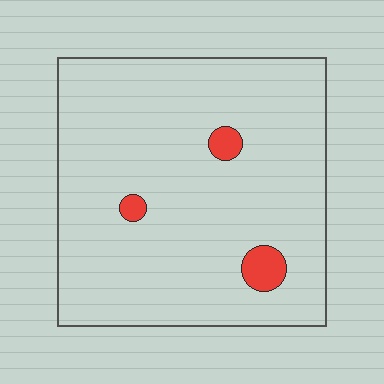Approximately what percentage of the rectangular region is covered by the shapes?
Approximately 5%.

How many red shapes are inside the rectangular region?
3.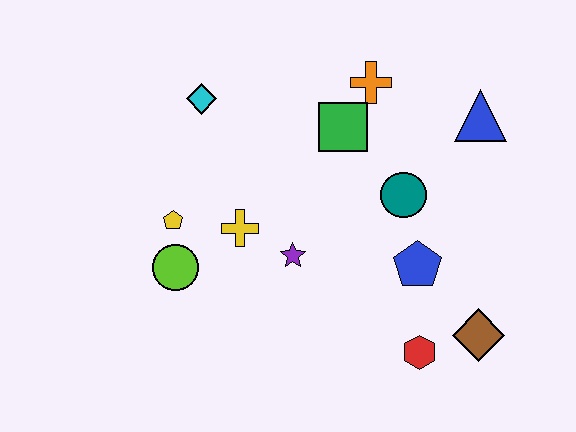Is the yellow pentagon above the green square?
No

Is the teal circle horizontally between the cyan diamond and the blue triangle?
Yes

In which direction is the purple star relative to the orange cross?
The purple star is below the orange cross.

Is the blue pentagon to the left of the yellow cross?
No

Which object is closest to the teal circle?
The blue pentagon is closest to the teal circle.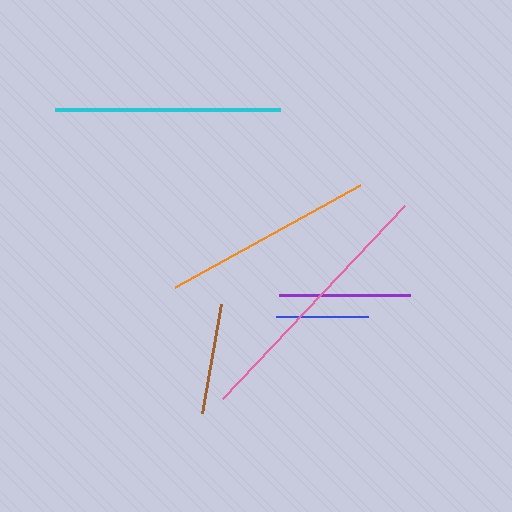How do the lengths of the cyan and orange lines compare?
The cyan and orange lines are approximately the same length.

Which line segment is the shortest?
The blue line is the shortest at approximately 92 pixels.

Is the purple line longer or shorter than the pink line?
The pink line is longer than the purple line.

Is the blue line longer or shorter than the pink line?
The pink line is longer than the blue line.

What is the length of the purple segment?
The purple segment is approximately 131 pixels long.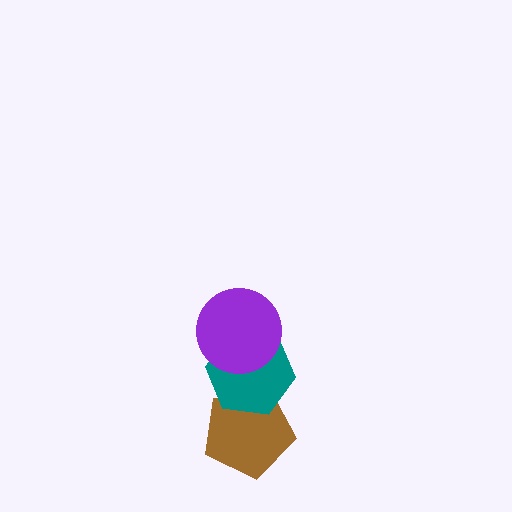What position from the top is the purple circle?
The purple circle is 1st from the top.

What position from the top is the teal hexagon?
The teal hexagon is 2nd from the top.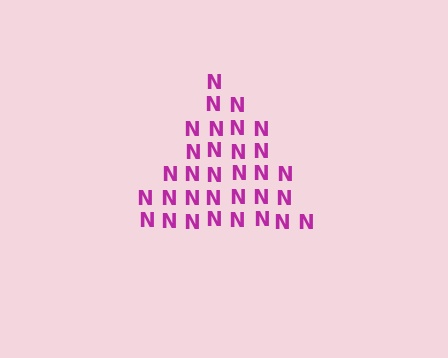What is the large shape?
The large shape is a triangle.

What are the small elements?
The small elements are letter N's.